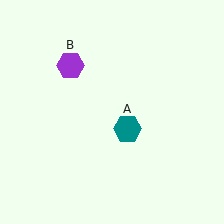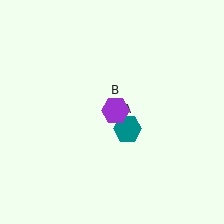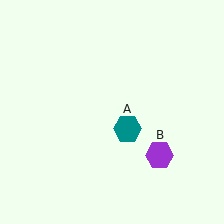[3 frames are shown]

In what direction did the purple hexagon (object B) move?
The purple hexagon (object B) moved down and to the right.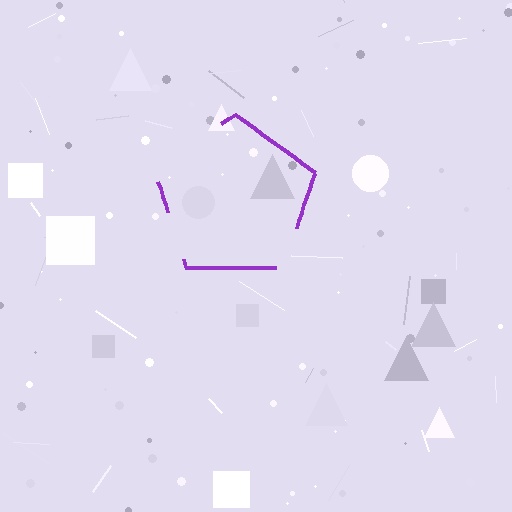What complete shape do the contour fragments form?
The contour fragments form a pentagon.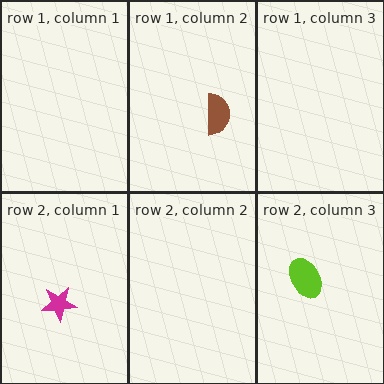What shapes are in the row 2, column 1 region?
The magenta star.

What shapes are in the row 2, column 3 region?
The lime ellipse.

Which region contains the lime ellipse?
The row 2, column 3 region.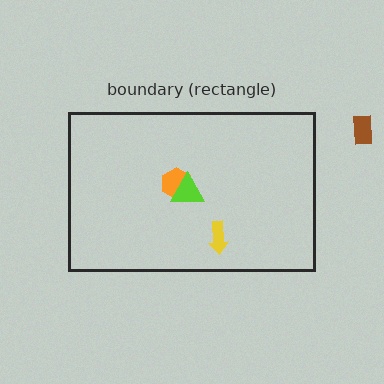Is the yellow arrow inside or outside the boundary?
Inside.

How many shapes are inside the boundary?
3 inside, 1 outside.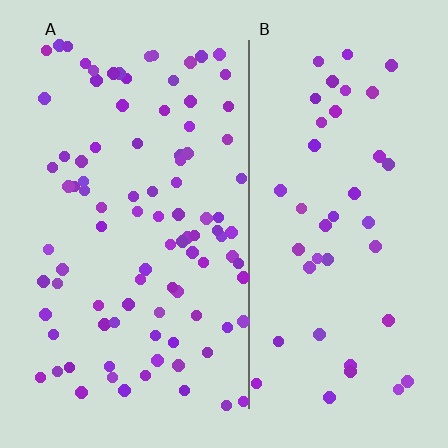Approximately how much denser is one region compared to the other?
Approximately 2.2× — region A over region B.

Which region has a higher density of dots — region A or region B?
A (the left).